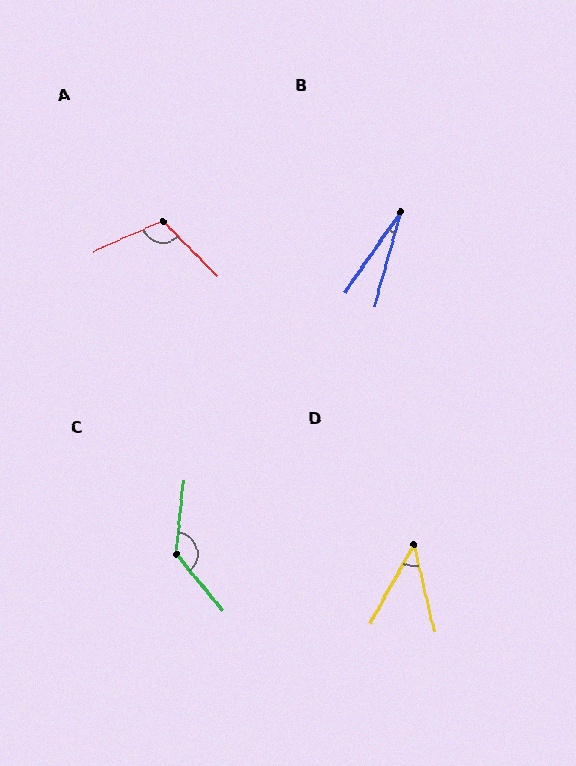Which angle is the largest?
C, at approximately 135 degrees.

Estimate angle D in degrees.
Approximately 43 degrees.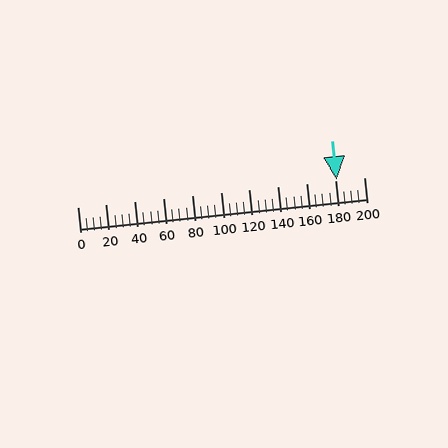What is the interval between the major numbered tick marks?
The major tick marks are spaced 20 units apart.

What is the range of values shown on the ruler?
The ruler shows values from 0 to 200.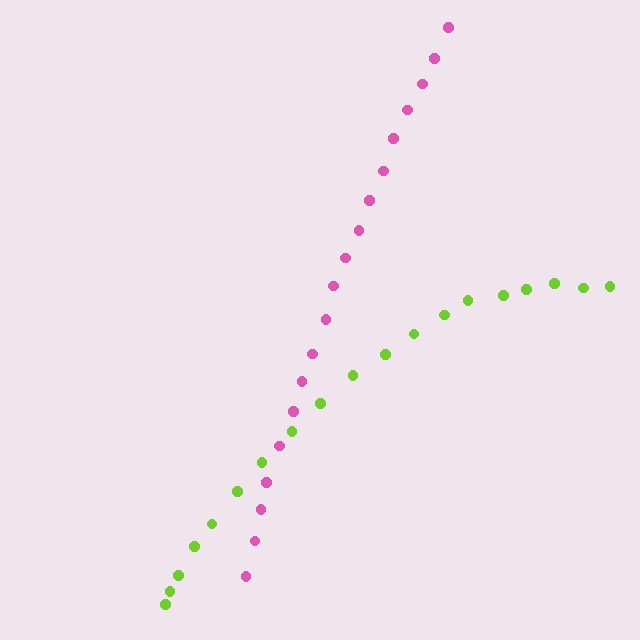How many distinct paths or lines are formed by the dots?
There are 2 distinct paths.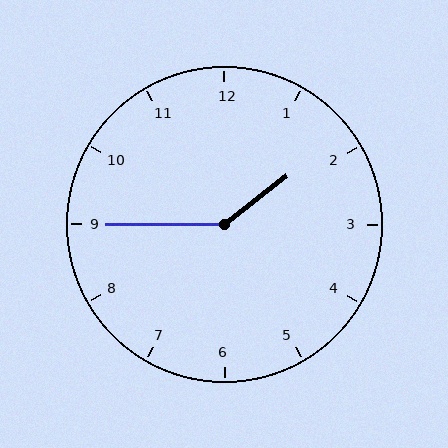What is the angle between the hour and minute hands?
Approximately 142 degrees.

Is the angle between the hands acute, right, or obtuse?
It is obtuse.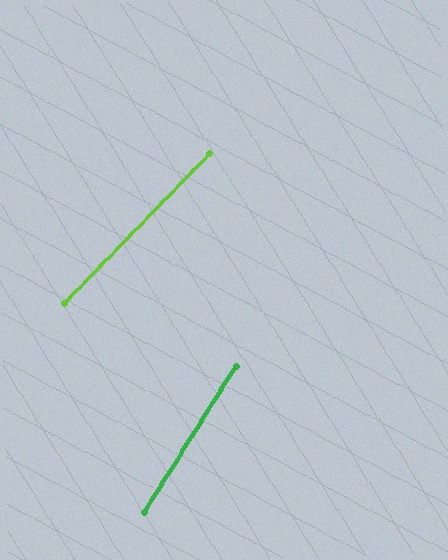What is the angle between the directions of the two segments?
Approximately 12 degrees.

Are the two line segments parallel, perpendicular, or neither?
Neither parallel nor perpendicular — they differ by about 12°.